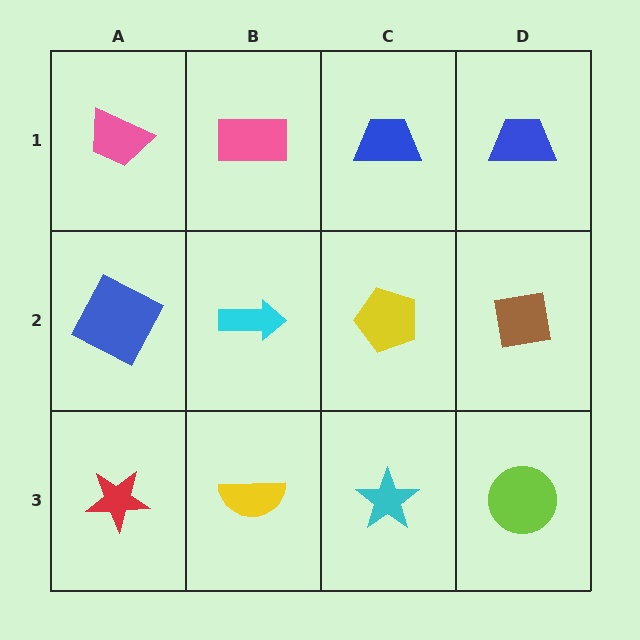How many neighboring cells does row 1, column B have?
3.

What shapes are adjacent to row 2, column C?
A blue trapezoid (row 1, column C), a cyan star (row 3, column C), a cyan arrow (row 2, column B), a brown square (row 2, column D).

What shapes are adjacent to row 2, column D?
A blue trapezoid (row 1, column D), a lime circle (row 3, column D), a yellow pentagon (row 2, column C).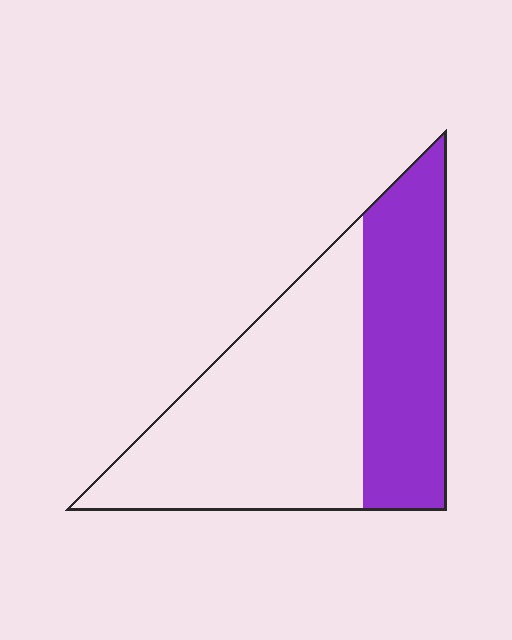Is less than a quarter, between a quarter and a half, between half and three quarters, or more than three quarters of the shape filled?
Between a quarter and a half.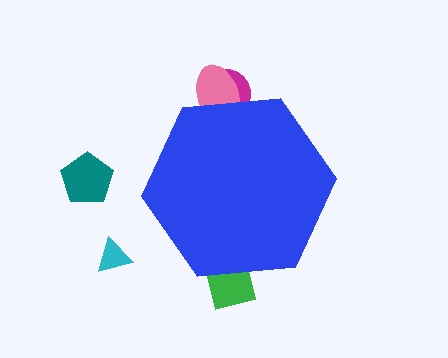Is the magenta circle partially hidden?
Yes, the magenta circle is partially hidden behind the blue hexagon.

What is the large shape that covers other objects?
A blue hexagon.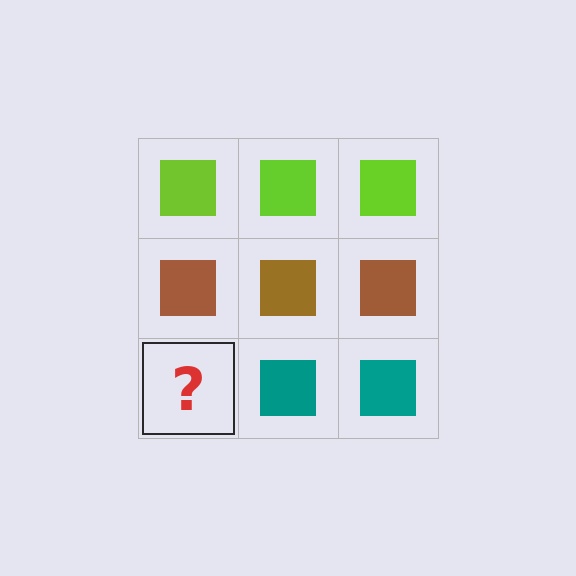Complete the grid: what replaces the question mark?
The question mark should be replaced with a teal square.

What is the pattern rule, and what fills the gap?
The rule is that each row has a consistent color. The gap should be filled with a teal square.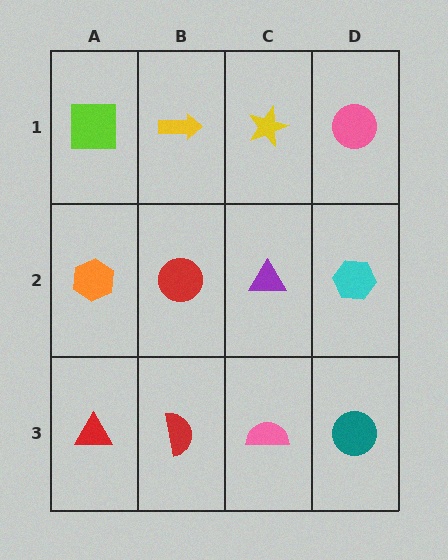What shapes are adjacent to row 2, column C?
A yellow star (row 1, column C), a pink semicircle (row 3, column C), a red circle (row 2, column B), a cyan hexagon (row 2, column D).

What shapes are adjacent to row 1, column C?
A purple triangle (row 2, column C), a yellow arrow (row 1, column B), a pink circle (row 1, column D).